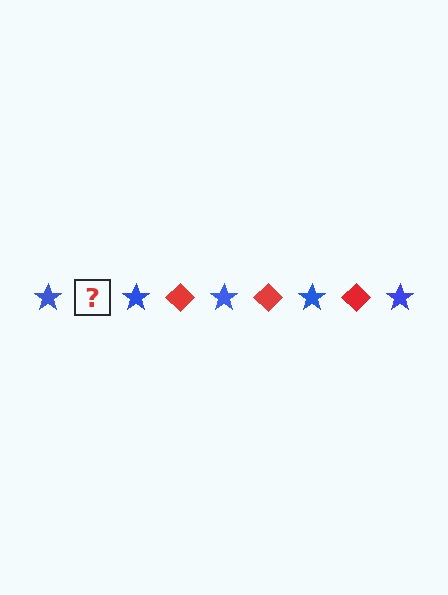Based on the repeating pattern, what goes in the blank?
The blank should be a red diamond.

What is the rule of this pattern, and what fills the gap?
The rule is that the pattern alternates between blue star and red diamond. The gap should be filled with a red diamond.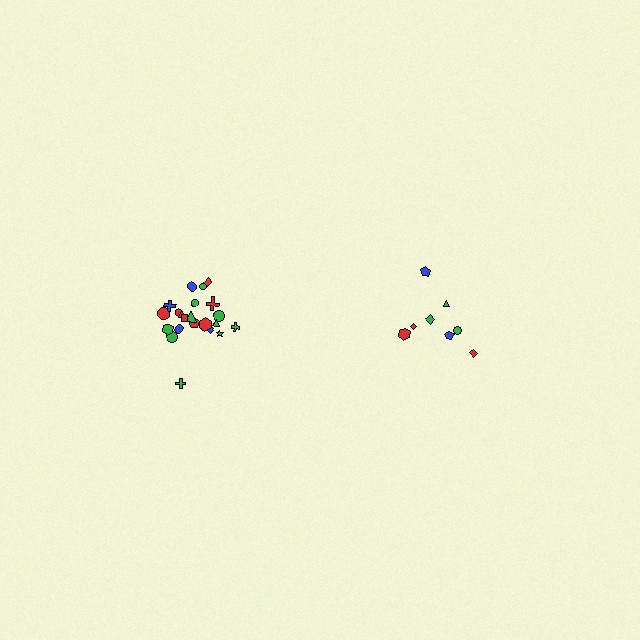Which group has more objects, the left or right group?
The left group.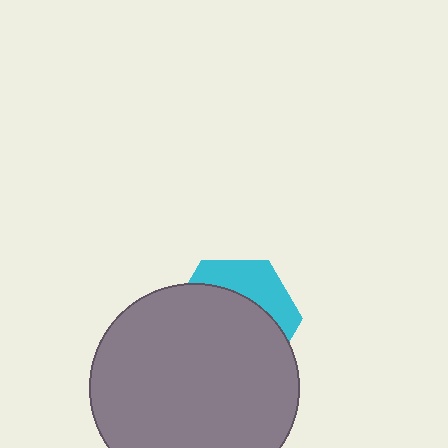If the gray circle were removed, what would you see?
You would see the complete cyan hexagon.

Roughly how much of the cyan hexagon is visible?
A small part of it is visible (roughly 31%).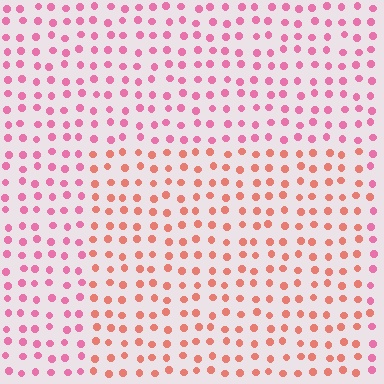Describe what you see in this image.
The image is filled with small pink elements in a uniform arrangement. A rectangle-shaped region is visible where the elements are tinted to a slightly different hue, forming a subtle color boundary.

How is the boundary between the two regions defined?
The boundary is defined purely by a slight shift in hue (about 35 degrees). Spacing, size, and orientation are identical on both sides.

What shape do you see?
I see a rectangle.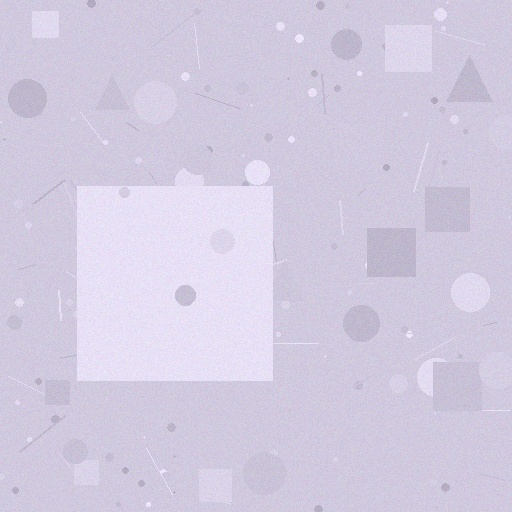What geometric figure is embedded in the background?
A square is embedded in the background.